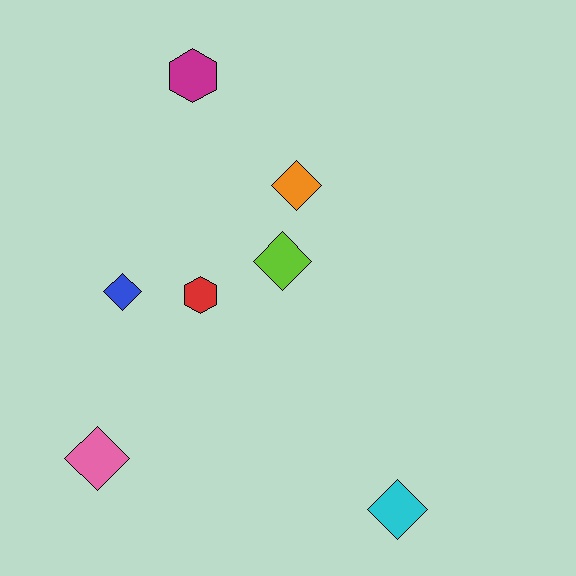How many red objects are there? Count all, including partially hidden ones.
There is 1 red object.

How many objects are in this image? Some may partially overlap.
There are 7 objects.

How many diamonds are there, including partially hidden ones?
There are 5 diamonds.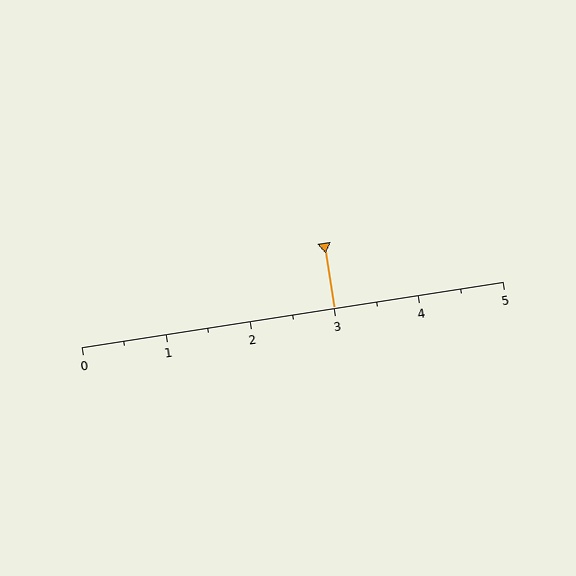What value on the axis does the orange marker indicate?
The marker indicates approximately 3.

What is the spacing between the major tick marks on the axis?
The major ticks are spaced 1 apart.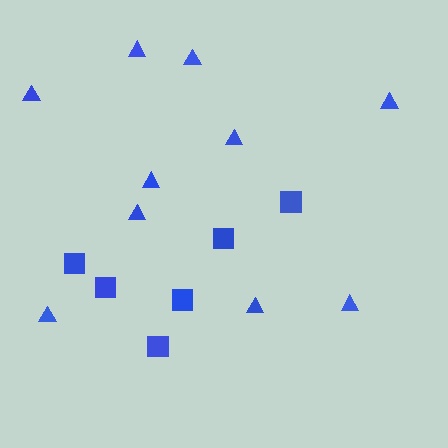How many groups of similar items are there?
There are 2 groups: one group of squares (6) and one group of triangles (10).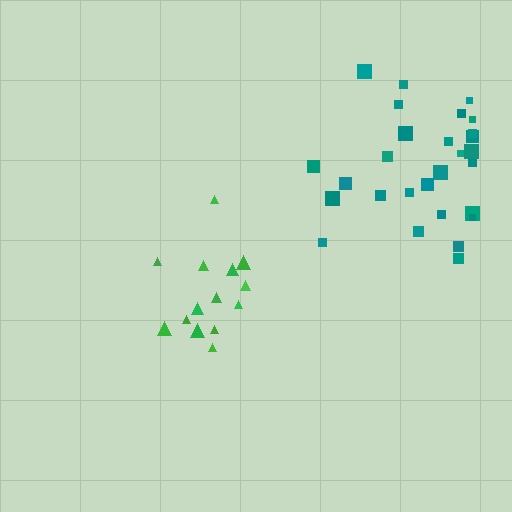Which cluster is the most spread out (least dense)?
Green.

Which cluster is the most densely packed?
Teal.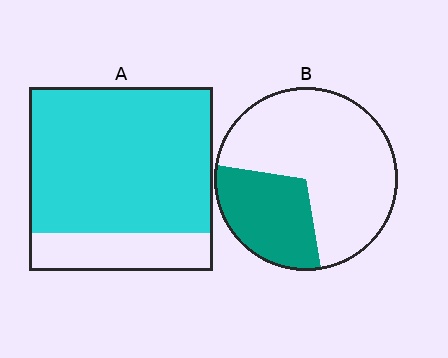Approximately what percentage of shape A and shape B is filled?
A is approximately 80% and B is approximately 30%.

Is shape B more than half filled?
No.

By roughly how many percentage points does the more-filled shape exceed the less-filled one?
By roughly 50 percentage points (A over B).